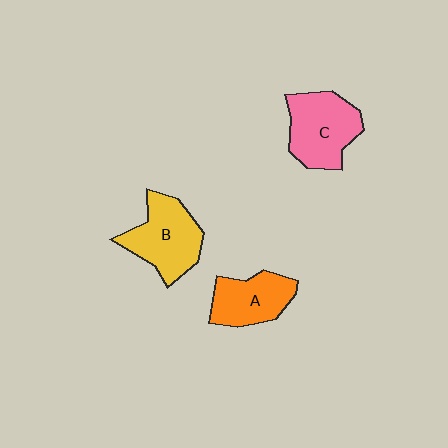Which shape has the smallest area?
Shape A (orange).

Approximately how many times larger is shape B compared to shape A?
Approximately 1.2 times.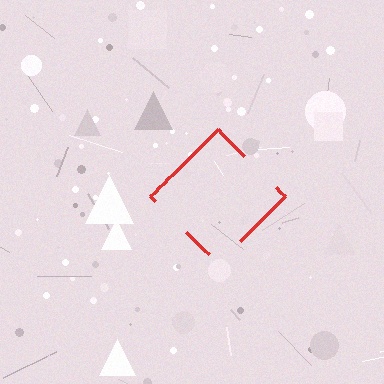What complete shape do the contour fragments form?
The contour fragments form a diamond.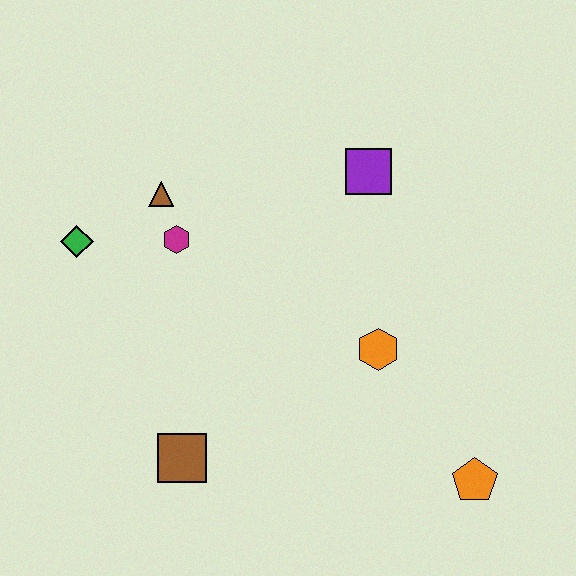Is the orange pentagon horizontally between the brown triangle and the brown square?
No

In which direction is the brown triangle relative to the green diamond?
The brown triangle is to the right of the green diamond.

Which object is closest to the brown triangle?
The magenta hexagon is closest to the brown triangle.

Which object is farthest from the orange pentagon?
The green diamond is farthest from the orange pentagon.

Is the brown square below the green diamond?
Yes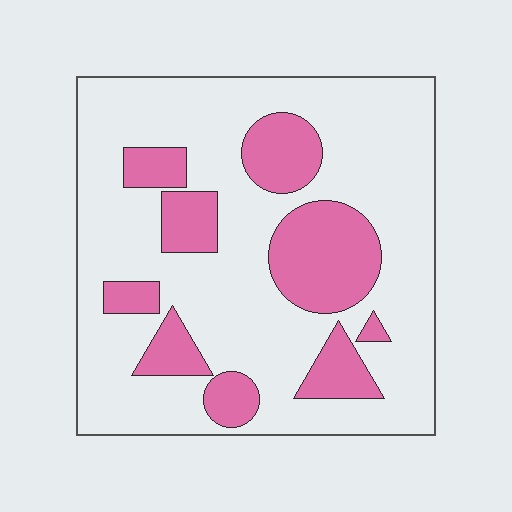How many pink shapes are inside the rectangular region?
9.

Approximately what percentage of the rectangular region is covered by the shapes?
Approximately 25%.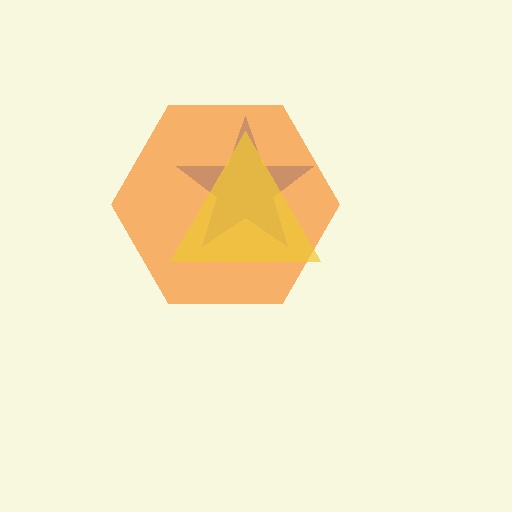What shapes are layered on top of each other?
The layered shapes are: a blue star, an orange hexagon, a yellow triangle.